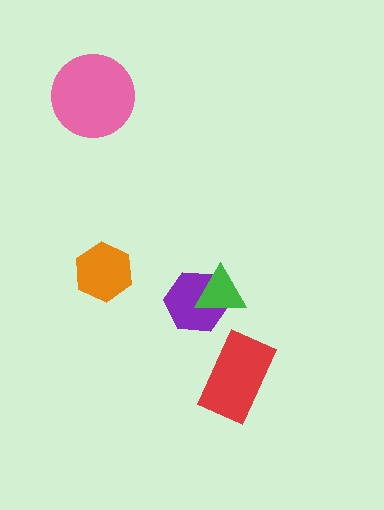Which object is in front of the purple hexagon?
The green triangle is in front of the purple hexagon.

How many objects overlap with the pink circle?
0 objects overlap with the pink circle.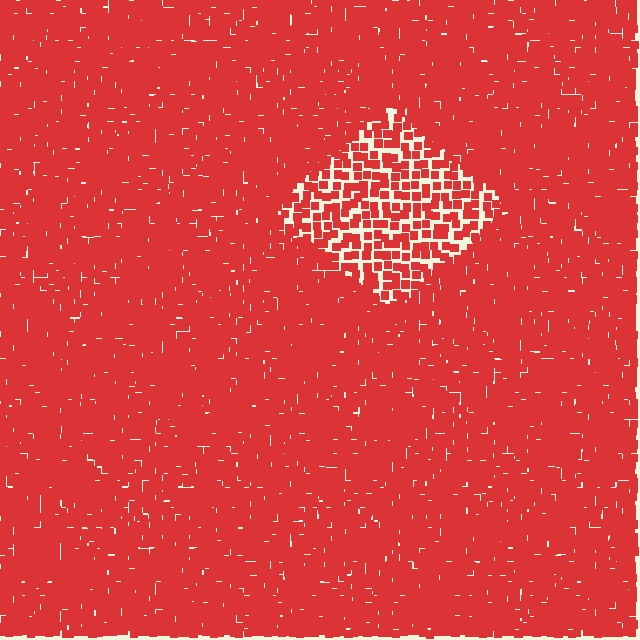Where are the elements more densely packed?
The elements are more densely packed outside the diamond boundary.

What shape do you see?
I see a diamond.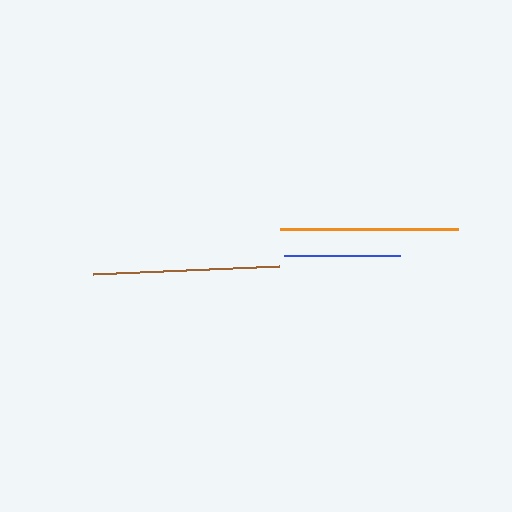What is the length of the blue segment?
The blue segment is approximately 116 pixels long.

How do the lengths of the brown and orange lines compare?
The brown and orange lines are approximately the same length.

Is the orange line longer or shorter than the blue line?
The orange line is longer than the blue line.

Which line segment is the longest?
The brown line is the longest at approximately 186 pixels.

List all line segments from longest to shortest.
From longest to shortest: brown, orange, blue.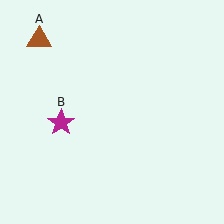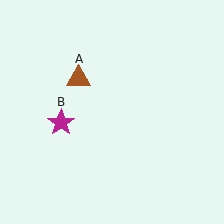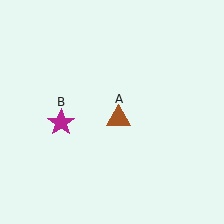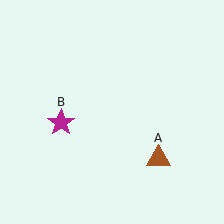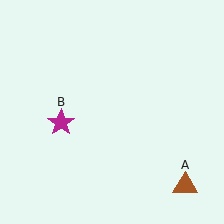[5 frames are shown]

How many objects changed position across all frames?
1 object changed position: brown triangle (object A).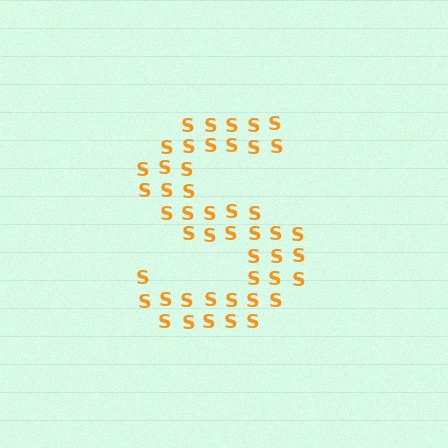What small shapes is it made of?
It is made of small letter S's.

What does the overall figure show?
The overall figure shows the letter S.